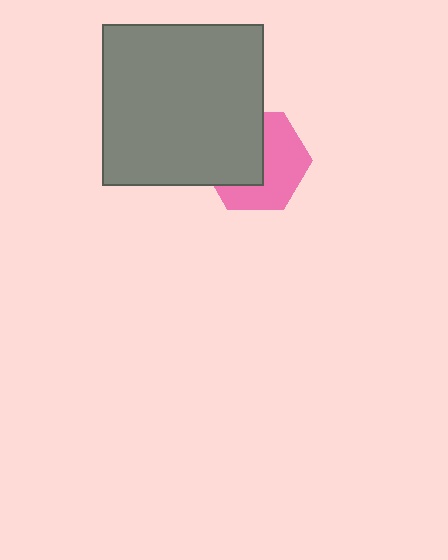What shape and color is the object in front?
The object in front is a gray square.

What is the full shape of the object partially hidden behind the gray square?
The partially hidden object is a pink hexagon.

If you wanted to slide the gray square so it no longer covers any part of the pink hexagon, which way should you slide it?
Slide it toward the upper-left — that is the most direct way to separate the two shapes.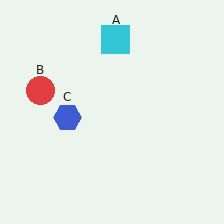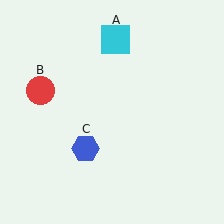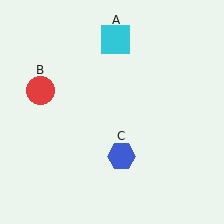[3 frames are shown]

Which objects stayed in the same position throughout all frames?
Cyan square (object A) and red circle (object B) remained stationary.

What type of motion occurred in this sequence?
The blue hexagon (object C) rotated counterclockwise around the center of the scene.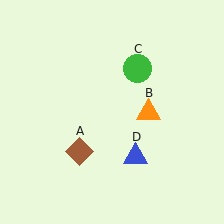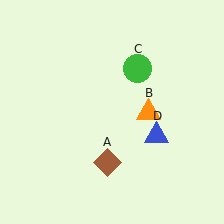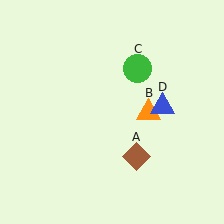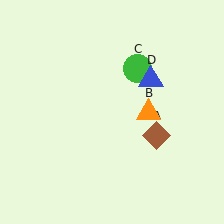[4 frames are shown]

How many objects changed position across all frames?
2 objects changed position: brown diamond (object A), blue triangle (object D).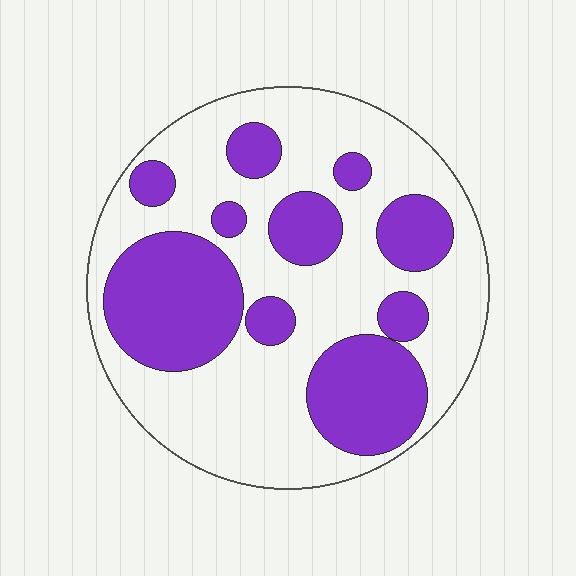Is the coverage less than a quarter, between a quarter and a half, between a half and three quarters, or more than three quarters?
Between a quarter and a half.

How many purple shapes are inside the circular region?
10.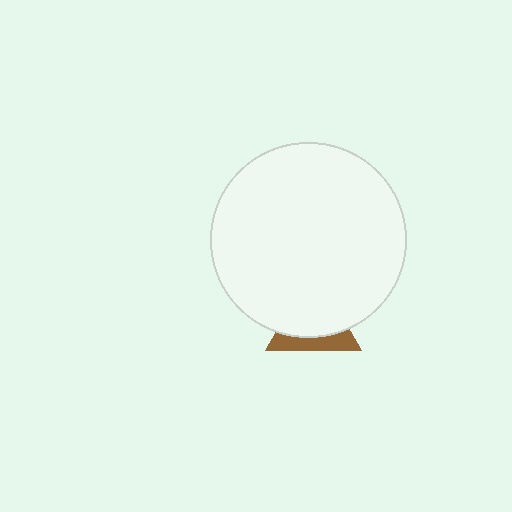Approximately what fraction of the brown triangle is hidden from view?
Roughly 66% of the brown triangle is hidden behind the white circle.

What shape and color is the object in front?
The object in front is a white circle.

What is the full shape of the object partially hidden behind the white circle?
The partially hidden object is a brown triangle.